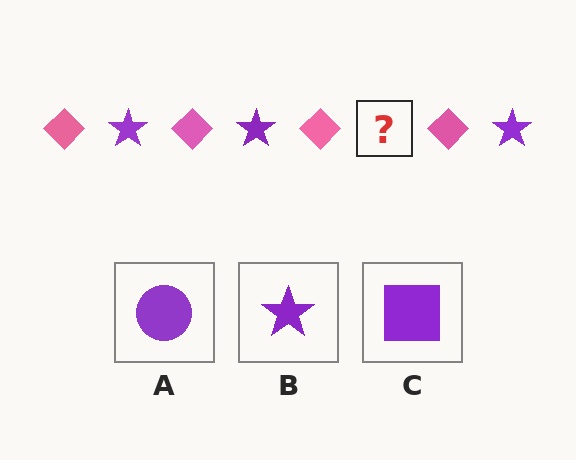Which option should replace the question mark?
Option B.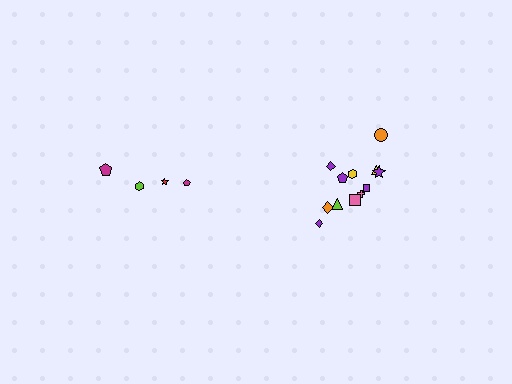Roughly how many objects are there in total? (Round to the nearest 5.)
Roughly 15 objects in total.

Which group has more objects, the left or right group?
The right group.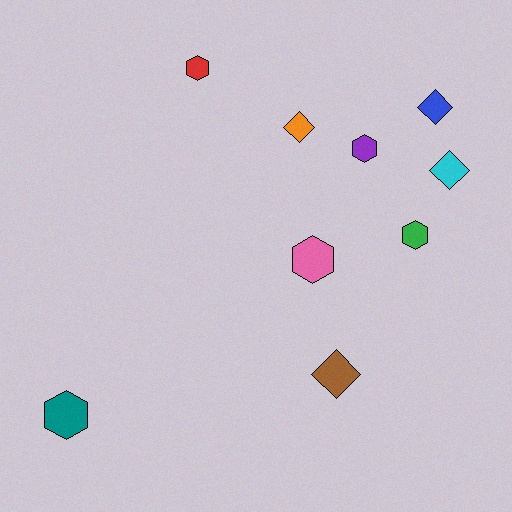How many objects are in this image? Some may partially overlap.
There are 9 objects.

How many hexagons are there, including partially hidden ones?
There are 5 hexagons.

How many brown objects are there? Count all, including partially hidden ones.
There is 1 brown object.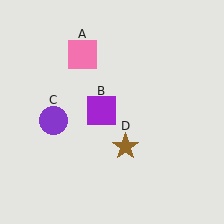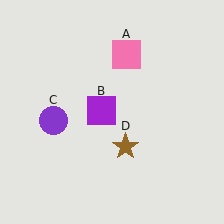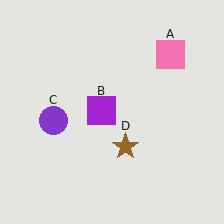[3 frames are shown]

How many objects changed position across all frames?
1 object changed position: pink square (object A).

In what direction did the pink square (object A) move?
The pink square (object A) moved right.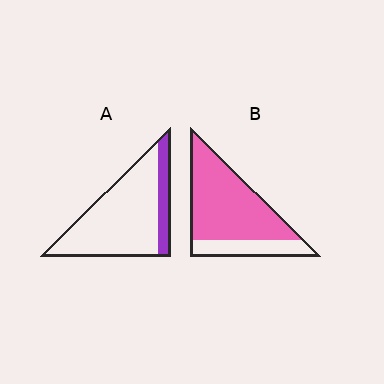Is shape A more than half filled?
No.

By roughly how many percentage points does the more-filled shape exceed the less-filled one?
By roughly 55 percentage points (B over A).